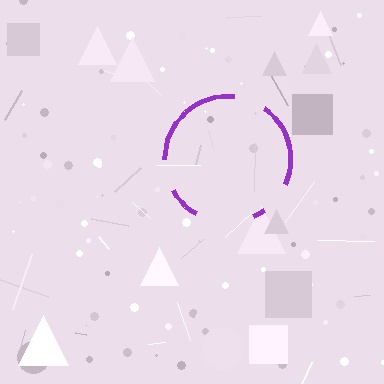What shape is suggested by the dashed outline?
The dashed outline suggests a circle.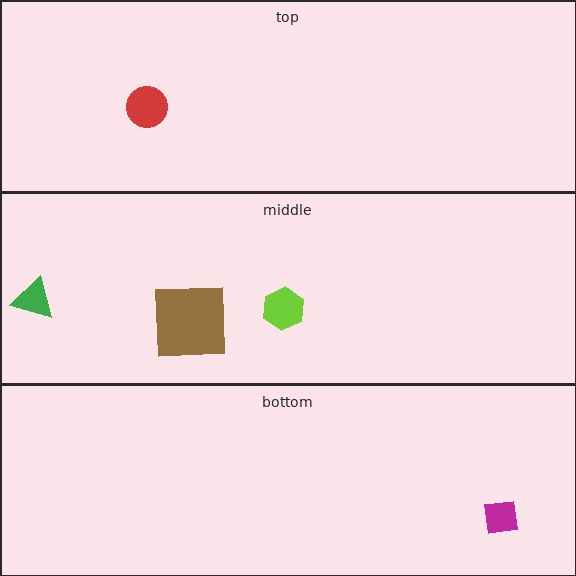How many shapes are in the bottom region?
1.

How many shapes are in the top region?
1.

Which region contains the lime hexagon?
The middle region.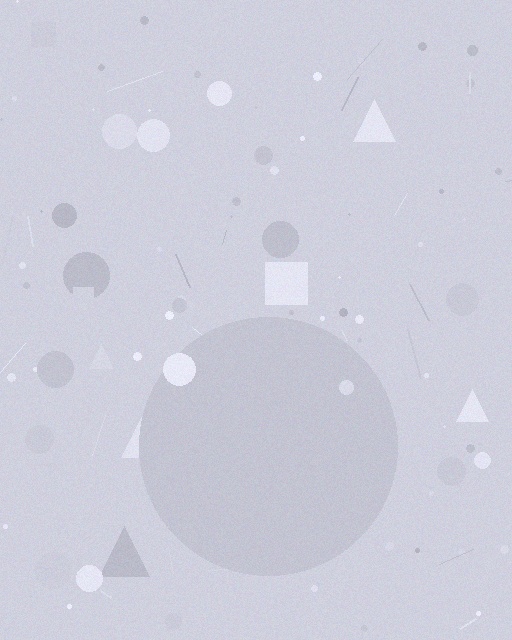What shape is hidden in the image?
A circle is hidden in the image.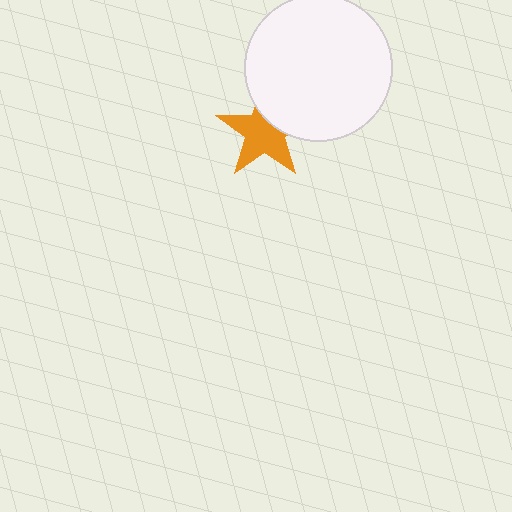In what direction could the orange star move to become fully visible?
The orange star could move toward the lower-left. That would shift it out from behind the white circle entirely.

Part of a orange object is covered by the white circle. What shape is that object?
It is a star.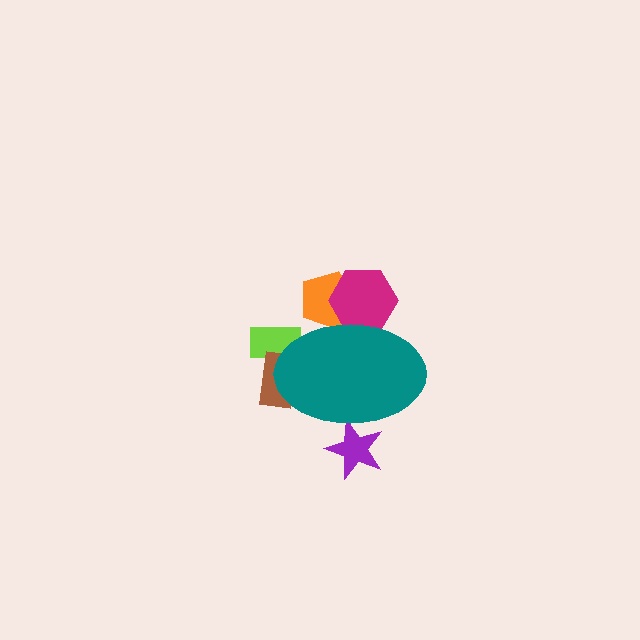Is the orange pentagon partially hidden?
Yes, the orange pentagon is partially hidden behind the teal ellipse.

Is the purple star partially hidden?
Yes, the purple star is partially hidden behind the teal ellipse.